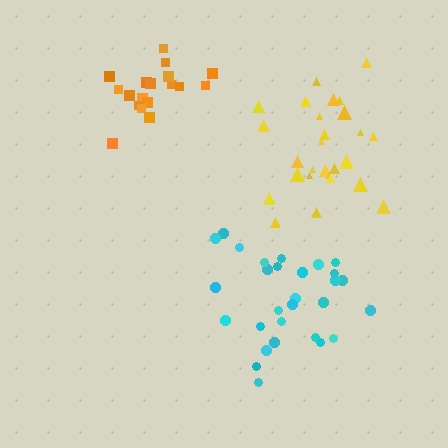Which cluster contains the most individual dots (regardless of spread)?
Cyan (30).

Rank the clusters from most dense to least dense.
orange, cyan, yellow.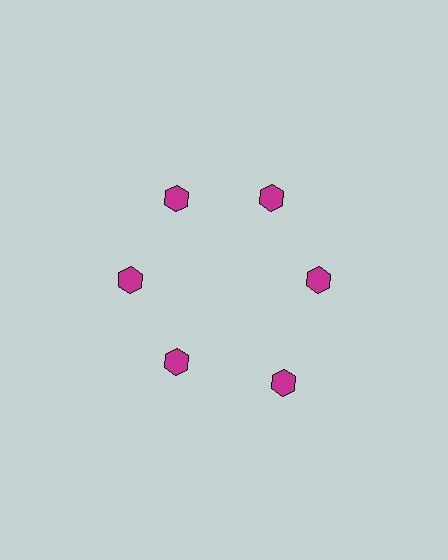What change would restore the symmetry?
The symmetry would be restored by moving it inward, back onto the ring so that all 6 hexagons sit at equal angles and equal distance from the center.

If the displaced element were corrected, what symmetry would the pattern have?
It would have 6-fold rotational symmetry — the pattern would map onto itself every 60 degrees.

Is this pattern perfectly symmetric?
No. The 6 magenta hexagons are arranged in a ring, but one element near the 5 o'clock position is pushed outward from the center, breaking the 6-fold rotational symmetry.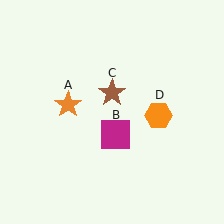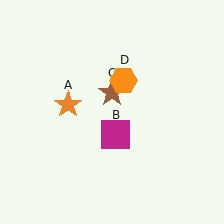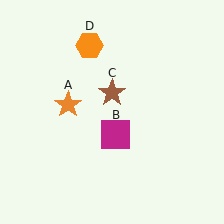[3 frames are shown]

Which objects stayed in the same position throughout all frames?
Orange star (object A) and magenta square (object B) and brown star (object C) remained stationary.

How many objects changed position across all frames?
1 object changed position: orange hexagon (object D).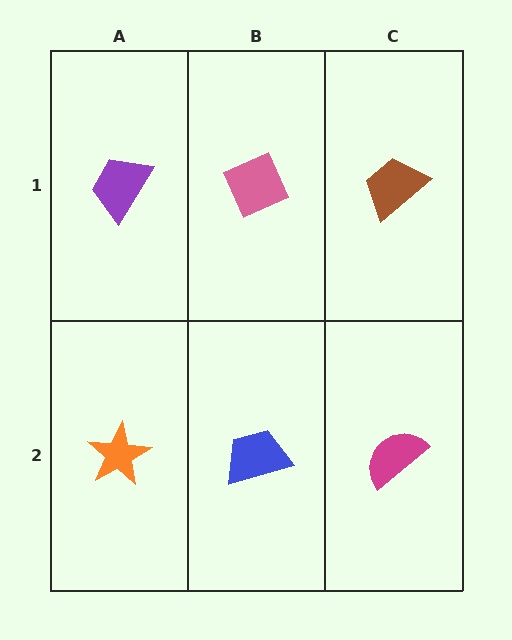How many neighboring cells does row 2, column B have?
3.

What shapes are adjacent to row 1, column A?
An orange star (row 2, column A), a pink diamond (row 1, column B).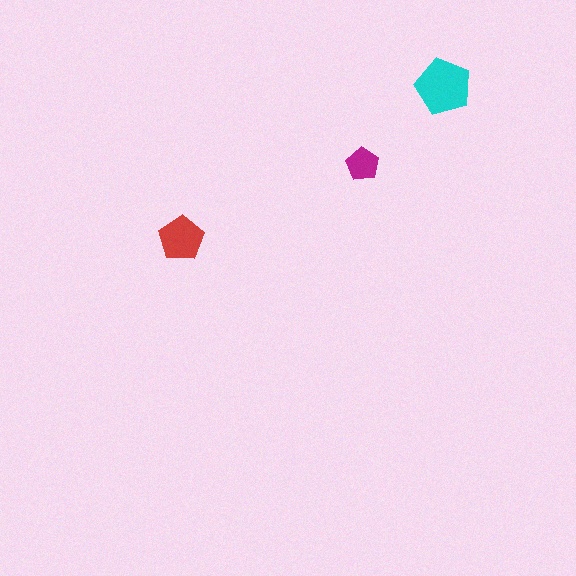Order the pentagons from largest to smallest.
the cyan one, the red one, the magenta one.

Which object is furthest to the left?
The red pentagon is leftmost.